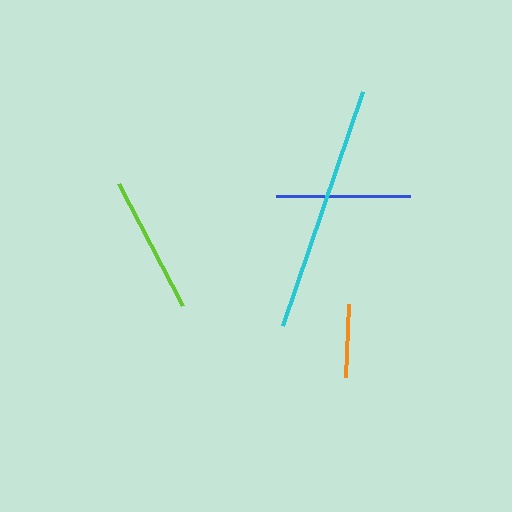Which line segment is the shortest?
The orange line is the shortest at approximately 73 pixels.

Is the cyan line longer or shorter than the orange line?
The cyan line is longer than the orange line.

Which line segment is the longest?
The cyan line is the longest at approximately 248 pixels.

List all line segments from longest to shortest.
From longest to shortest: cyan, lime, blue, orange.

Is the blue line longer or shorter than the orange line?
The blue line is longer than the orange line.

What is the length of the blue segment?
The blue segment is approximately 134 pixels long.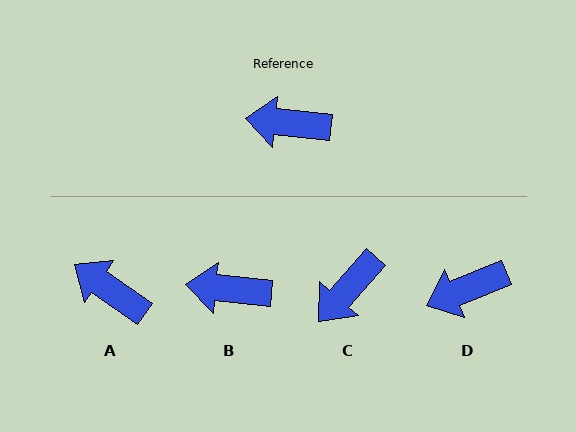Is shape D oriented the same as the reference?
No, it is off by about 27 degrees.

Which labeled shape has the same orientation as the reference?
B.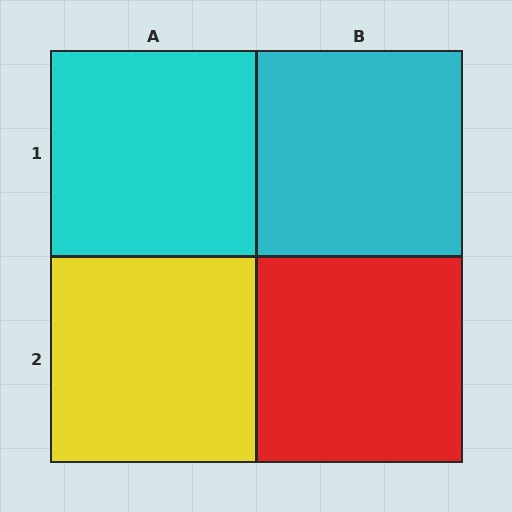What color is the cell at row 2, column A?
Yellow.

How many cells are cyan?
2 cells are cyan.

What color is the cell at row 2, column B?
Red.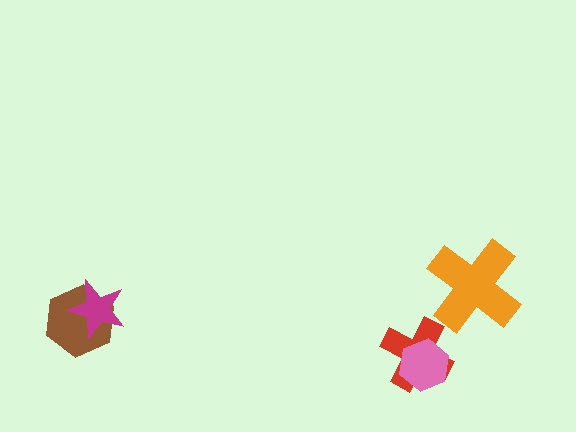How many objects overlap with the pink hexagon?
1 object overlaps with the pink hexagon.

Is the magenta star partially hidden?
No, no other shape covers it.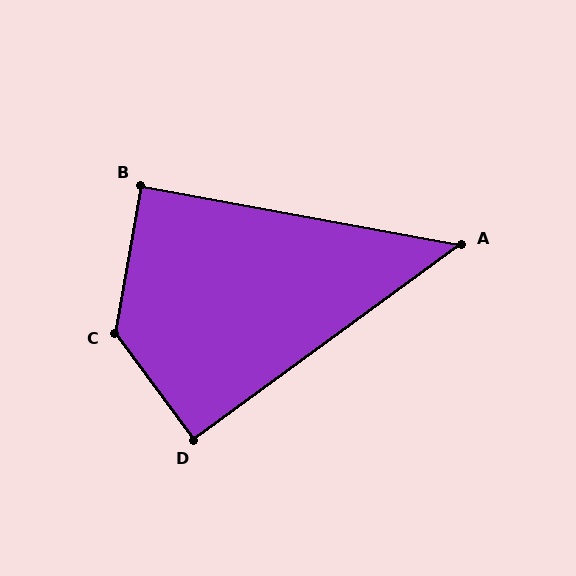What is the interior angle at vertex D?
Approximately 90 degrees (approximately right).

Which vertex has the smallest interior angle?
A, at approximately 46 degrees.